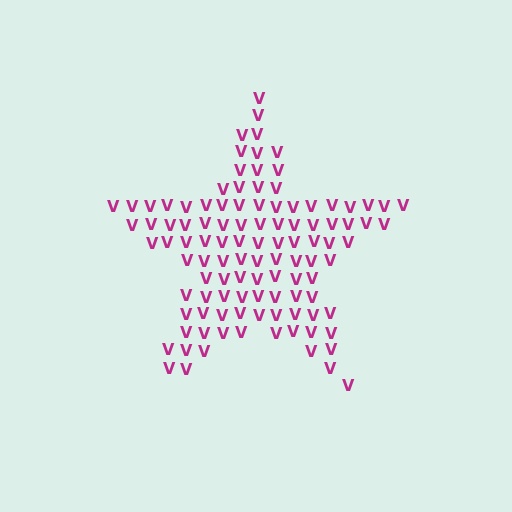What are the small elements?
The small elements are letter V's.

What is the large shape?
The large shape is a star.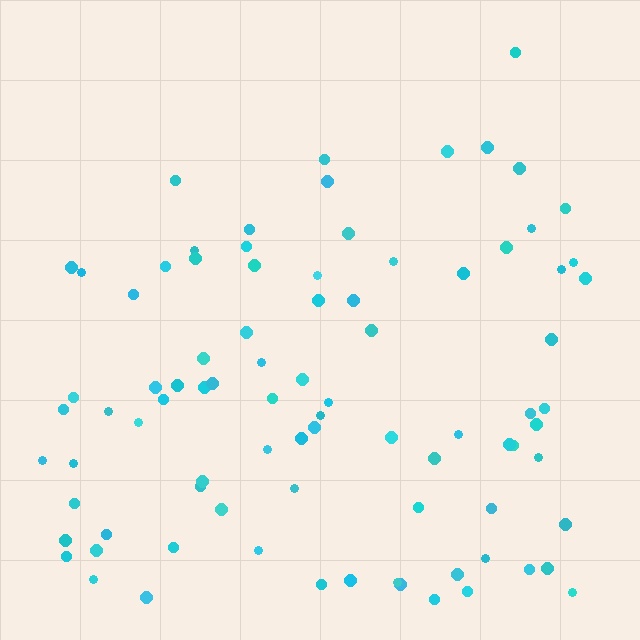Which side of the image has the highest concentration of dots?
The bottom.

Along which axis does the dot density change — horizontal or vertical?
Vertical.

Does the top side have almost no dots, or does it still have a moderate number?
Still a moderate number, just noticeably fewer than the bottom.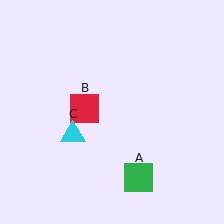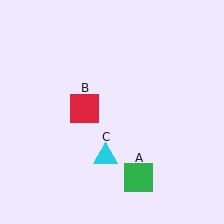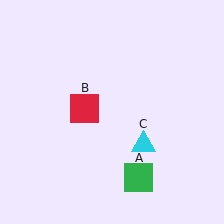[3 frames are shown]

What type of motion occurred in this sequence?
The cyan triangle (object C) rotated counterclockwise around the center of the scene.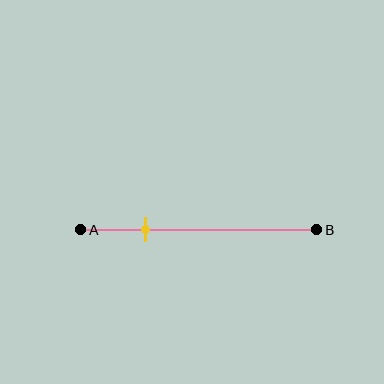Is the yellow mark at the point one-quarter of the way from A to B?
Yes, the mark is approximately at the one-quarter point.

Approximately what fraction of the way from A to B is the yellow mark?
The yellow mark is approximately 30% of the way from A to B.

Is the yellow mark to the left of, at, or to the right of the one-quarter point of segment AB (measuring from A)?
The yellow mark is approximately at the one-quarter point of segment AB.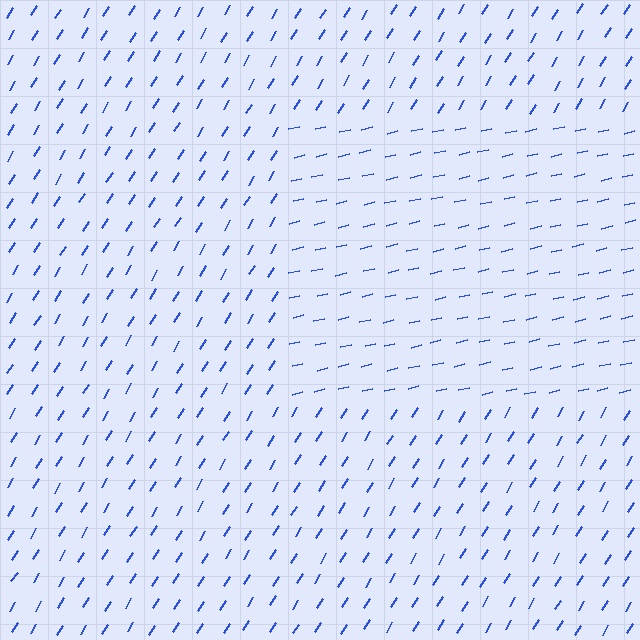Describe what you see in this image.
The image is filled with small blue line segments. A rectangle region in the image has lines oriented differently from the surrounding lines, creating a visible texture boundary.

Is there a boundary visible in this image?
Yes, there is a texture boundary formed by a change in line orientation.